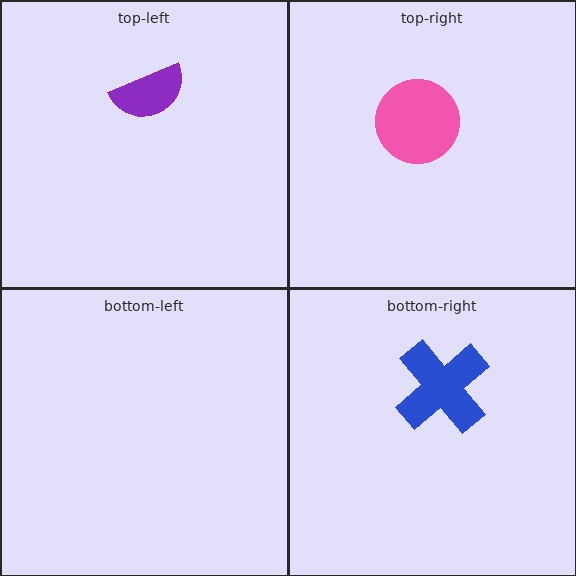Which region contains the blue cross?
The bottom-right region.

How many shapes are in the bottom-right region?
1.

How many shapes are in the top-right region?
1.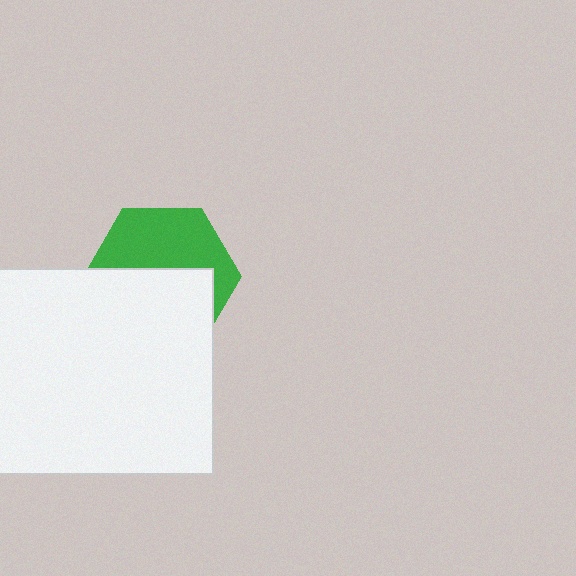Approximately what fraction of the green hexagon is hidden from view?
Roughly 53% of the green hexagon is hidden behind the white rectangle.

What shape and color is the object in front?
The object in front is a white rectangle.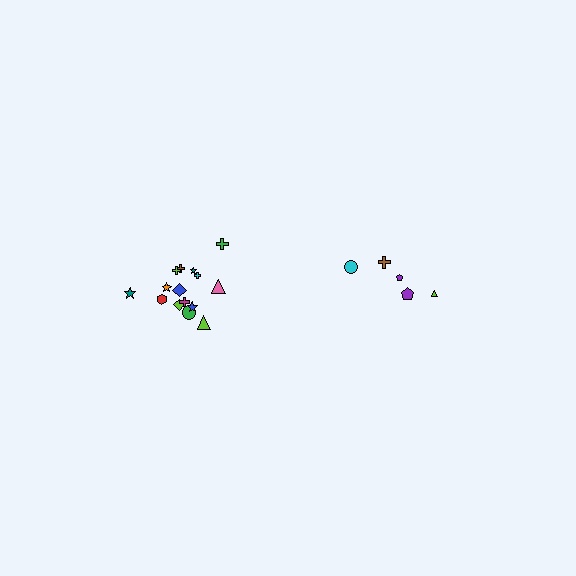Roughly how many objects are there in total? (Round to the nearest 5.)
Roughly 20 objects in total.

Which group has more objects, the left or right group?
The left group.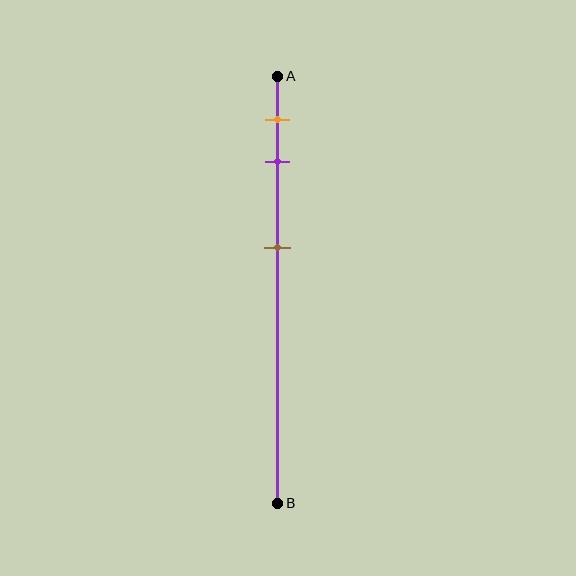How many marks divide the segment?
There are 3 marks dividing the segment.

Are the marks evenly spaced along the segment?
No, the marks are not evenly spaced.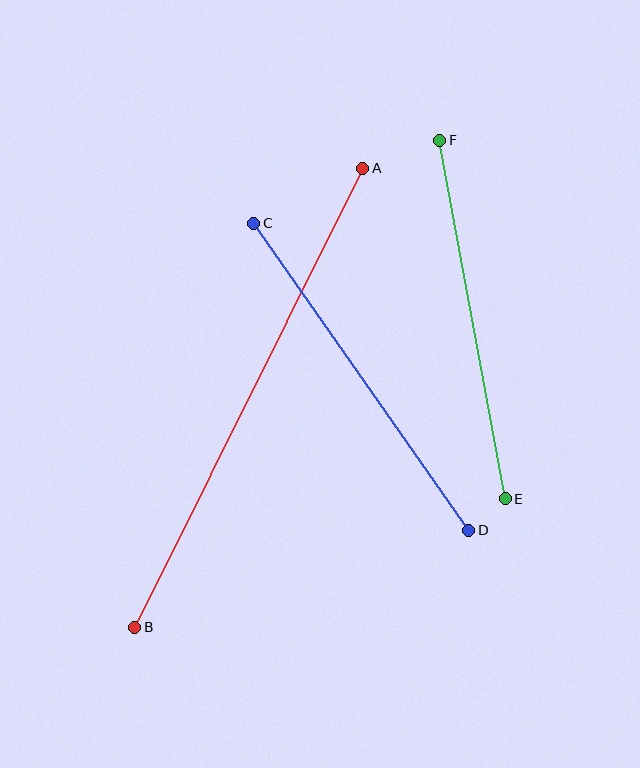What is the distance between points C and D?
The distance is approximately 375 pixels.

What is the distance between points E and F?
The distance is approximately 365 pixels.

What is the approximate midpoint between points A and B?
The midpoint is at approximately (249, 398) pixels.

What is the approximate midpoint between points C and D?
The midpoint is at approximately (361, 377) pixels.